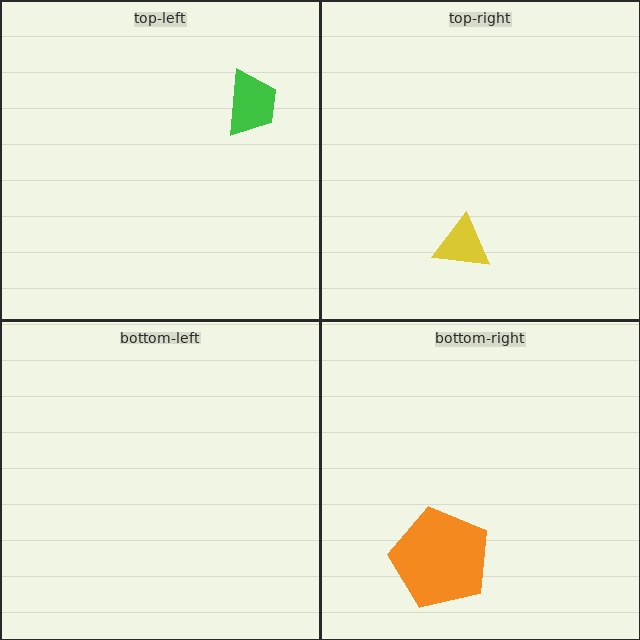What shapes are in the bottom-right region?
The orange pentagon.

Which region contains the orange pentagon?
The bottom-right region.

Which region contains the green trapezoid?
The top-left region.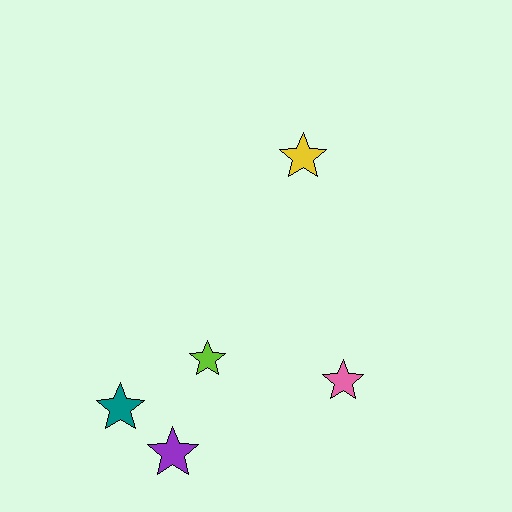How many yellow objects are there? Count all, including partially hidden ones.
There is 1 yellow object.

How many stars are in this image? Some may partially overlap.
There are 5 stars.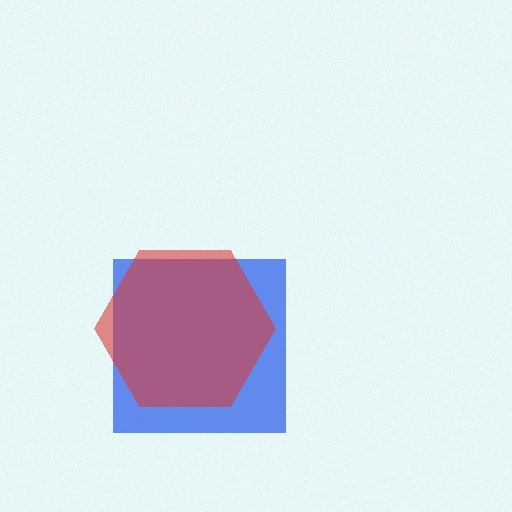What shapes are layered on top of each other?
The layered shapes are: a blue square, a red hexagon.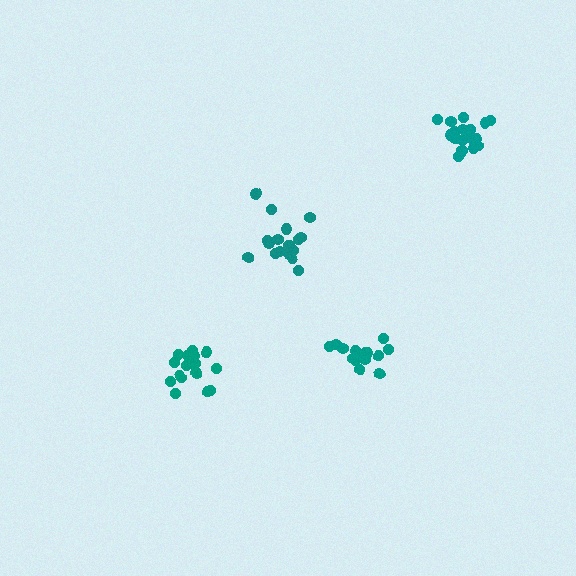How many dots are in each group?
Group 1: 17 dots, Group 2: 18 dots, Group 3: 19 dots, Group 4: 16 dots (70 total).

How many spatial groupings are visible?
There are 4 spatial groupings.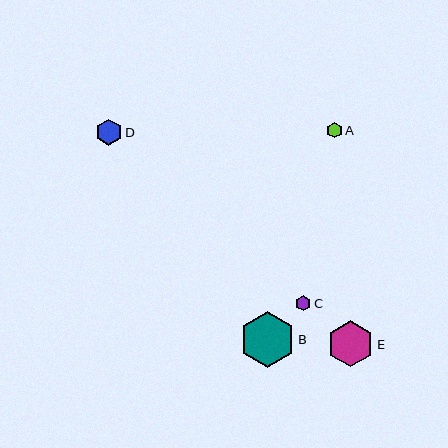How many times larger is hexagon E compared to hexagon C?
Hexagon E is approximately 3.1 times the size of hexagon C.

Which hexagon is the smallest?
Hexagon C is the smallest with a size of approximately 15 pixels.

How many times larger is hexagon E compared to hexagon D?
Hexagon E is approximately 1.8 times the size of hexagon D.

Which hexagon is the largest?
Hexagon B is the largest with a size of approximately 55 pixels.